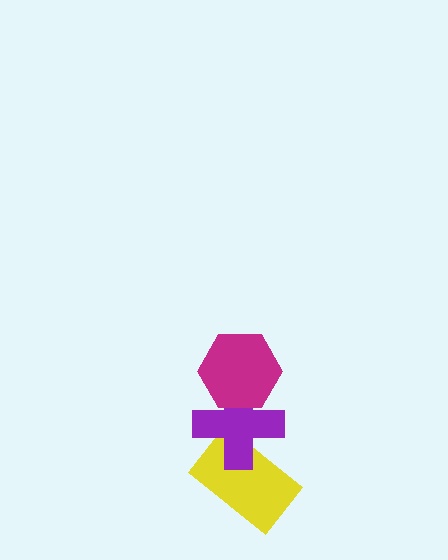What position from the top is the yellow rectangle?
The yellow rectangle is 3rd from the top.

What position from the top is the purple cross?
The purple cross is 2nd from the top.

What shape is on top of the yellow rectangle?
The purple cross is on top of the yellow rectangle.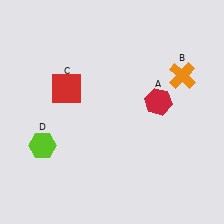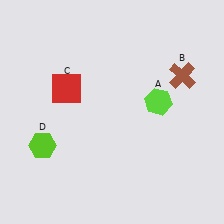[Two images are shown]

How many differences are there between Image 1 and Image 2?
There are 2 differences between the two images.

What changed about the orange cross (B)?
In Image 1, B is orange. In Image 2, it changed to brown.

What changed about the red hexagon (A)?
In Image 1, A is red. In Image 2, it changed to lime.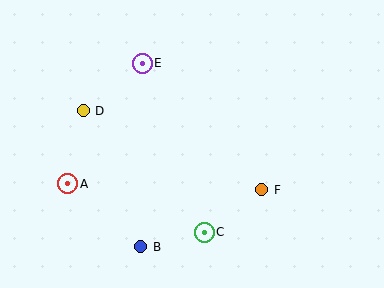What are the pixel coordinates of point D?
Point D is at (83, 111).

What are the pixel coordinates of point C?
Point C is at (204, 232).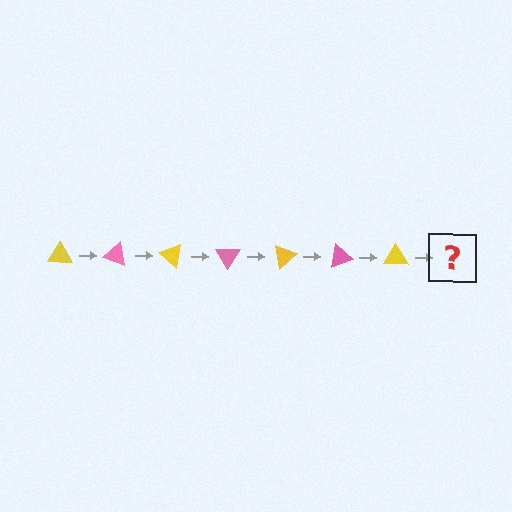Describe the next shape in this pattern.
It should be a pink triangle, rotated 140 degrees from the start.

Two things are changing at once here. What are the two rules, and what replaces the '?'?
The two rules are that it rotates 20 degrees each step and the color cycles through yellow and pink. The '?' should be a pink triangle, rotated 140 degrees from the start.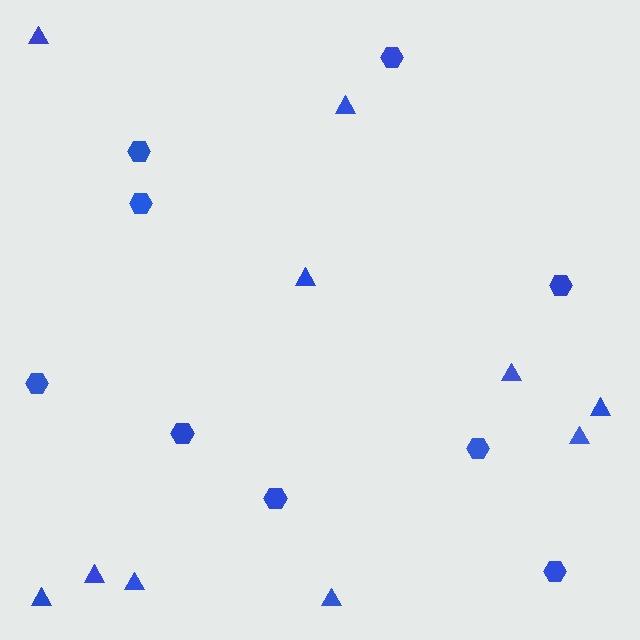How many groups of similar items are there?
There are 2 groups: one group of triangles (10) and one group of hexagons (9).